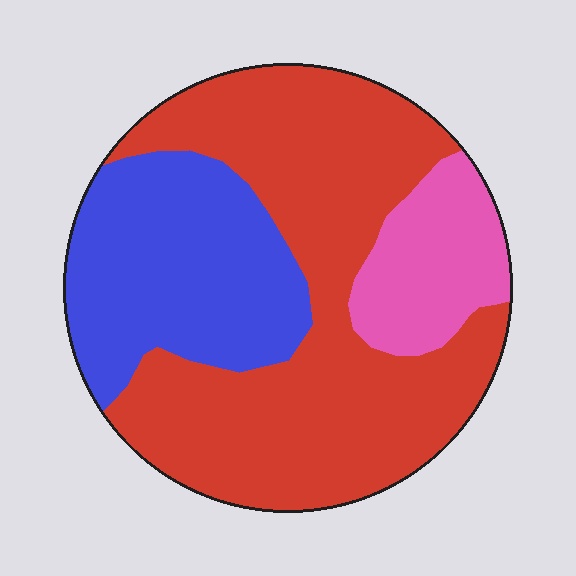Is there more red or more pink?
Red.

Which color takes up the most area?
Red, at roughly 60%.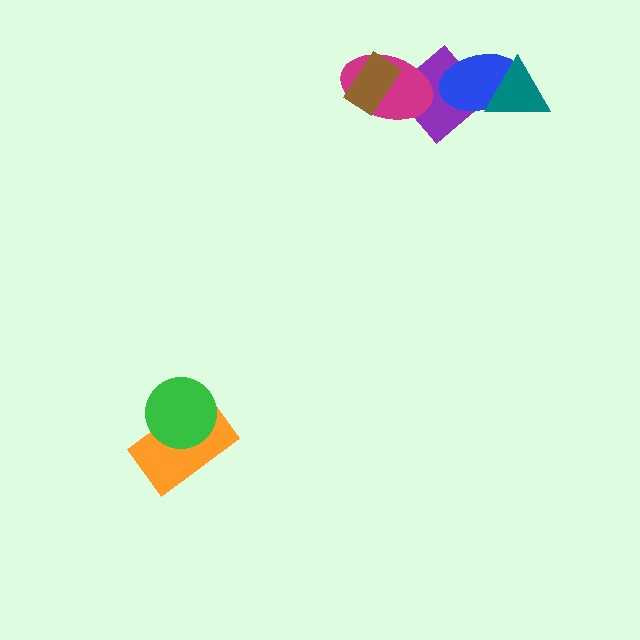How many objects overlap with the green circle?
1 object overlaps with the green circle.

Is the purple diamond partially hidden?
Yes, it is partially covered by another shape.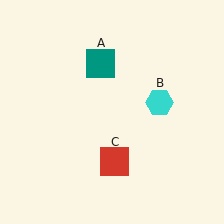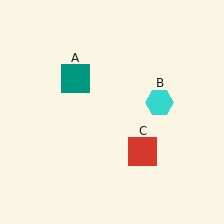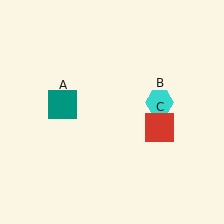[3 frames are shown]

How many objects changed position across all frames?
2 objects changed position: teal square (object A), red square (object C).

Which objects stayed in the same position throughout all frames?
Cyan hexagon (object B) remained stationary.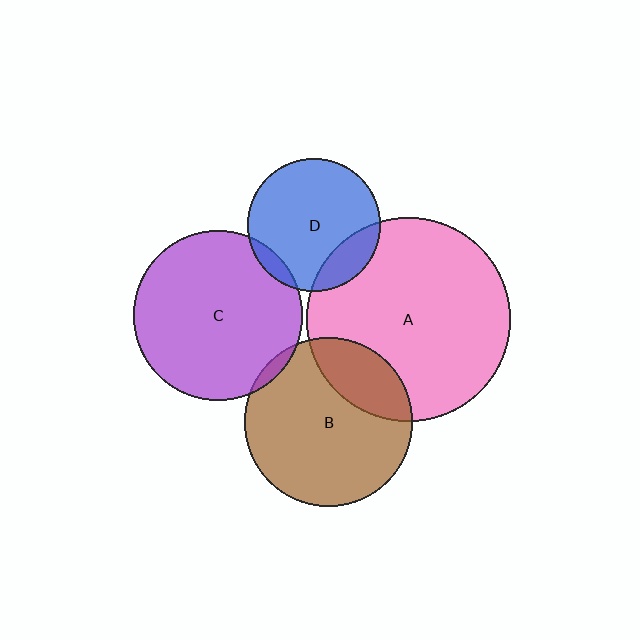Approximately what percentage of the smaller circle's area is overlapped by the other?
Approximately 5%.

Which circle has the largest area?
Circle A (pink).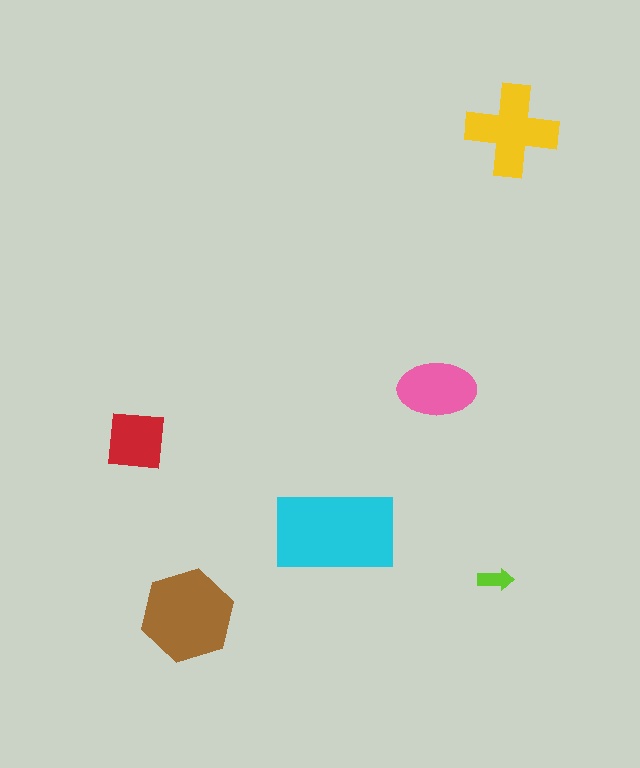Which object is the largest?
The cyan rectangle.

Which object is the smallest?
The lime arrow.